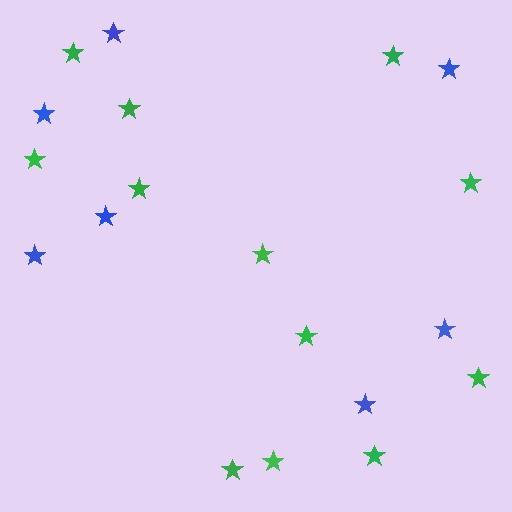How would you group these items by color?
There are 2 groups: one group of blue stars (7) and one group of green stars (12).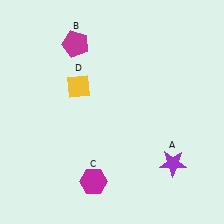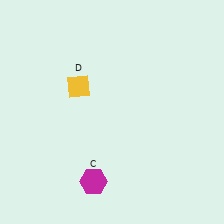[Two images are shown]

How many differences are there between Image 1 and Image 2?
There are 2 differences between the two images.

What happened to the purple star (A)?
The purple star (A) was removed in Image 2. It was in the bottom-right area of Image 1.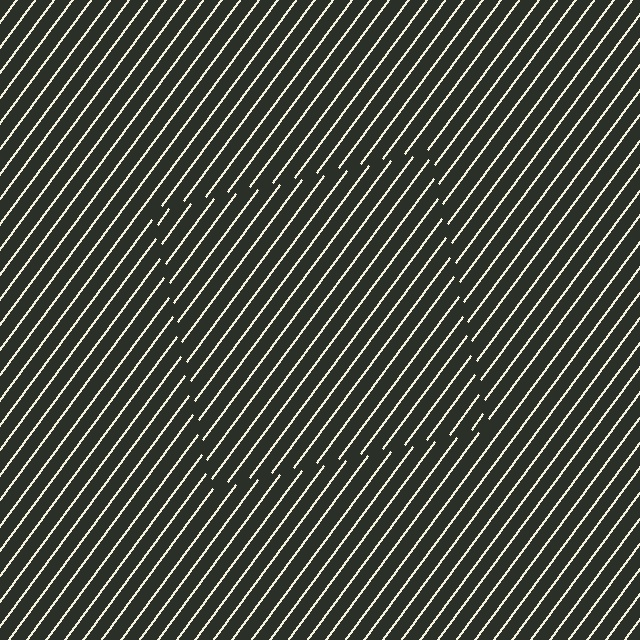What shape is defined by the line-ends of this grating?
An illusory square. The interior of the shape contains the same grating, shifted by half a period — the contour is defined by the phase discontinuity where line-ends from the inner and outer gratings abut.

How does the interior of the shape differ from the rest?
The interior of the shape contains the same grating, shifted by half a period — the contour is defined by the phase discontinuity where line-ends from the inner and outer gratings abut.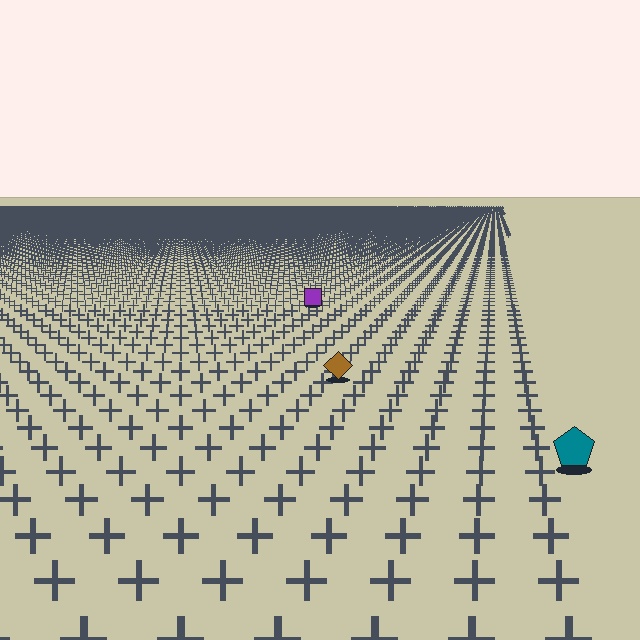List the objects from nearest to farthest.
From nearest to farthest: the teal pentagon, the brown diamond, the purple square.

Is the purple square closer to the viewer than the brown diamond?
No. The brown diamond is closer — you can tell from the texture gradient: the ground texture is coarser near it.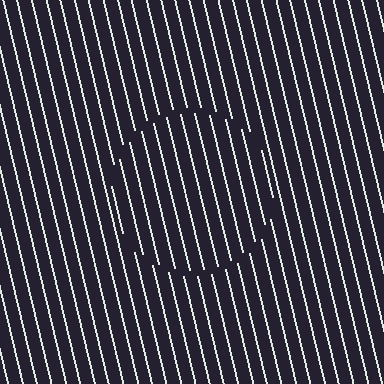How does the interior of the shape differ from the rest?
The interior of the shape contains the same grating, shifted by half a period — the contour is defined by the phase discontinuity where line-ends from the inner and outer gratings abut.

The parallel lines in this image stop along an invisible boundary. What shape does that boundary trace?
An illusory circle. The interior of the shape contains the same grating, shifted by half a period — the contour is defined by the phase discontinuity where line-ends from the inner and outer gratings abut.